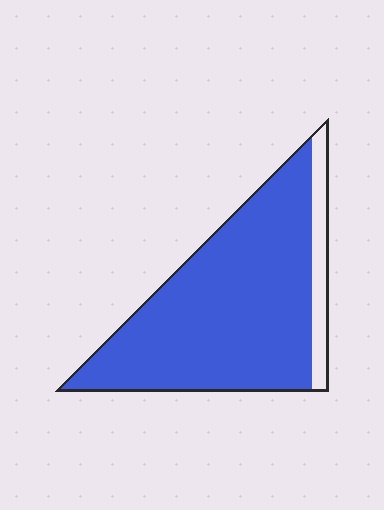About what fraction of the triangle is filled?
About seven eighths (7/8).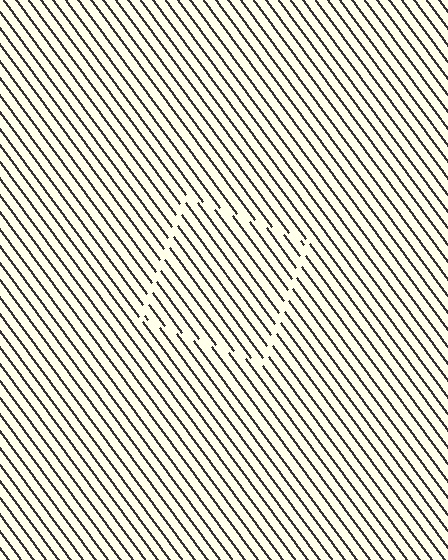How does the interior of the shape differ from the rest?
The interior of the shape contains the same grating, shifted by half a period — the contour is defined by the phase discontinuity where line-ends from the inner and outer gratings abut.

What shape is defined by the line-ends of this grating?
An illusory square. The interior of the shape contains the same grating, shifted by half a period — the contour is defined by the phase discontinuity where line-ends from the inner and outer gratings abut.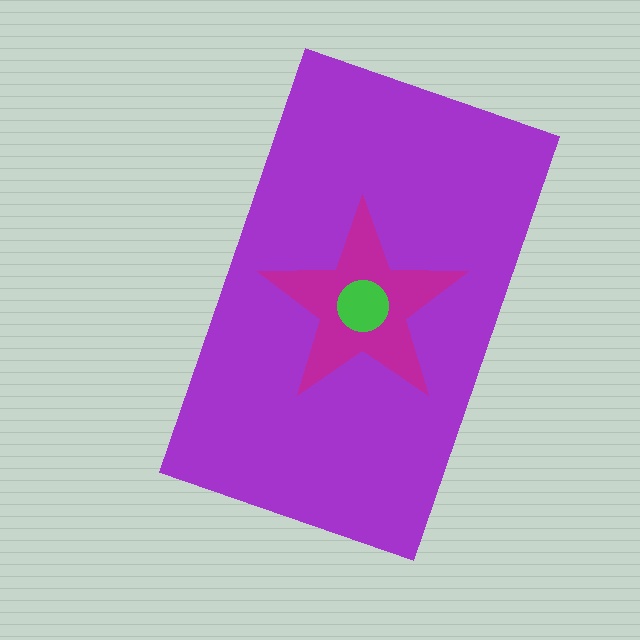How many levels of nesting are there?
3.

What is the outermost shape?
The purple rectangle.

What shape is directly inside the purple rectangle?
The magenta star.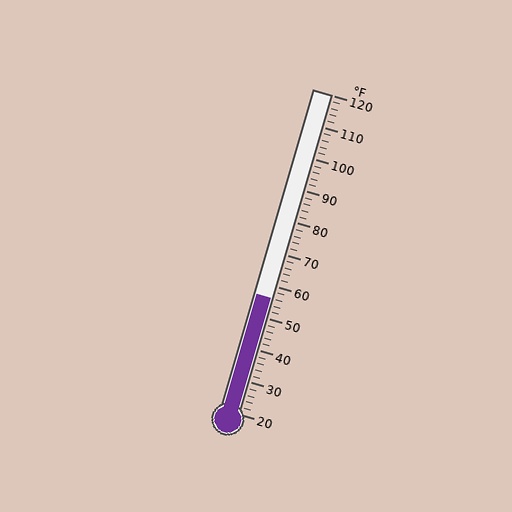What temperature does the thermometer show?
The thermometer shows approximately 56°F.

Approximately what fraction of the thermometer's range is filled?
The thermometer is filled to approximately 35% of its range.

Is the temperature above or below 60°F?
The temperature is below 60°F.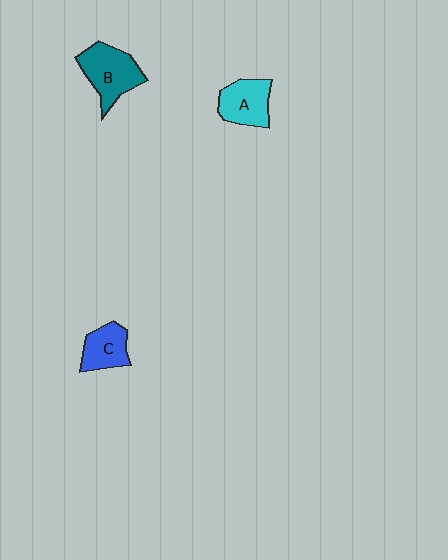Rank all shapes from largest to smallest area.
From largest to smallest: B (teal), A (cyan), C (blue).